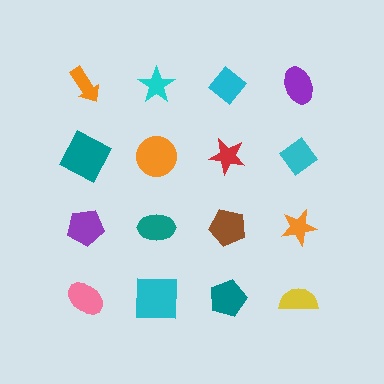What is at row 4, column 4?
A yellow semicircle.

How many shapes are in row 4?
4 shapes.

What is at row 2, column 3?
A red star.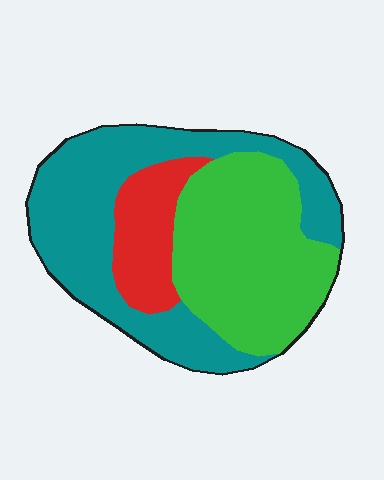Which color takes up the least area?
Red, at roughly 15%.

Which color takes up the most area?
Teal, at roughly 45%.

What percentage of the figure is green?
Green takes up between a third and a half of the figure.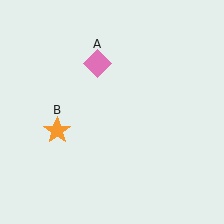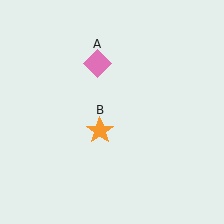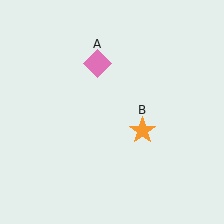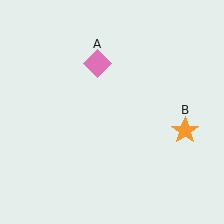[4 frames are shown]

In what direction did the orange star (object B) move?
The orange star (object B) moved right.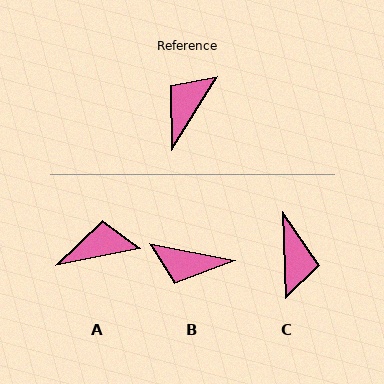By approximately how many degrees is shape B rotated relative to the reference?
Approximately 111 degrees counter-clockwise.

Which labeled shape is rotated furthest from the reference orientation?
C, about 146 degrees away.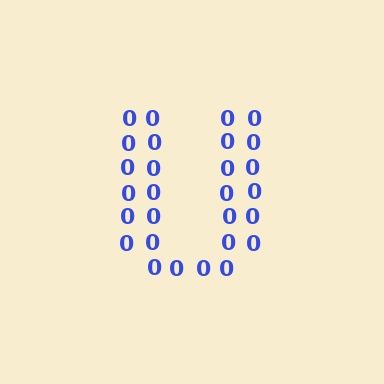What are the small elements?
The small elements are digit 0's.